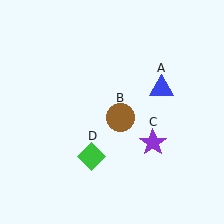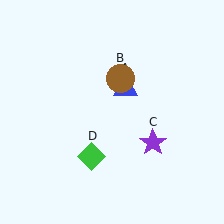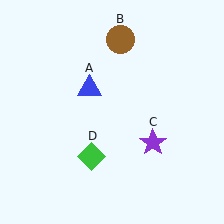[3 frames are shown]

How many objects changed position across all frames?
2 objects changed position: blue triangle (object A), brown circle (object B).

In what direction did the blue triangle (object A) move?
The blue triangle (object A) moved left.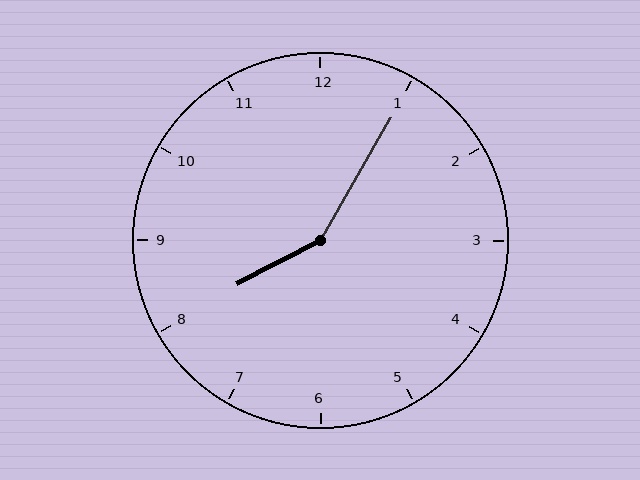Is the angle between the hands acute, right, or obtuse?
It is obtuse.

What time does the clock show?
8:05.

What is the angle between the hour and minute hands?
Approximately 148 degrees.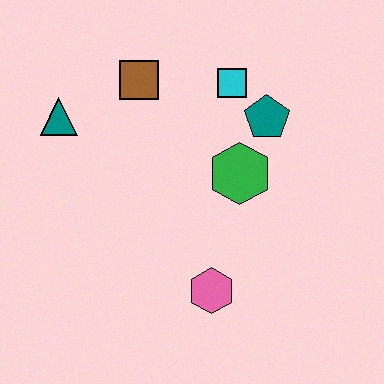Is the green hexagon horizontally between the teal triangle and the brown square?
No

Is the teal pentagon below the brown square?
Yes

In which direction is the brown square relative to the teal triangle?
The brown square is to the right of the teal triangle.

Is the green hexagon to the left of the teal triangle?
No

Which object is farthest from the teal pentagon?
The teal triangle is farthest from the teal pentagon.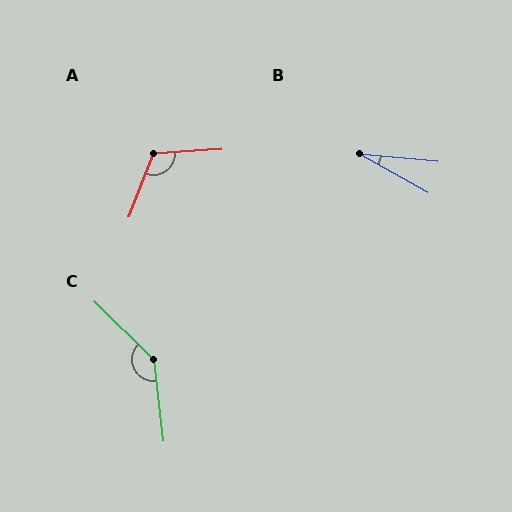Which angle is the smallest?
B, at approximately 24 degrees.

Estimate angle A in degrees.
Approximately 115 degrees.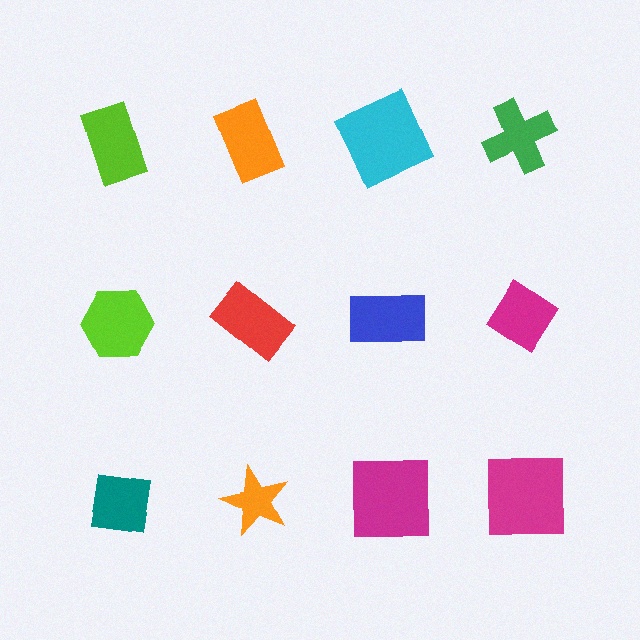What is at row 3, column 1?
A teal square.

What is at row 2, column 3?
A blue rectangle.